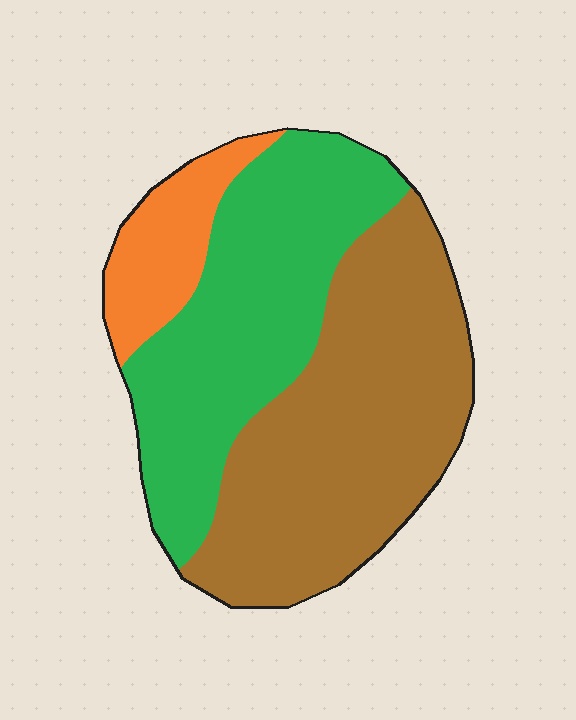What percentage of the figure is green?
Green takes up between a third and a half of the figure.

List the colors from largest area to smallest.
From largest to smallest: brown, green, orange.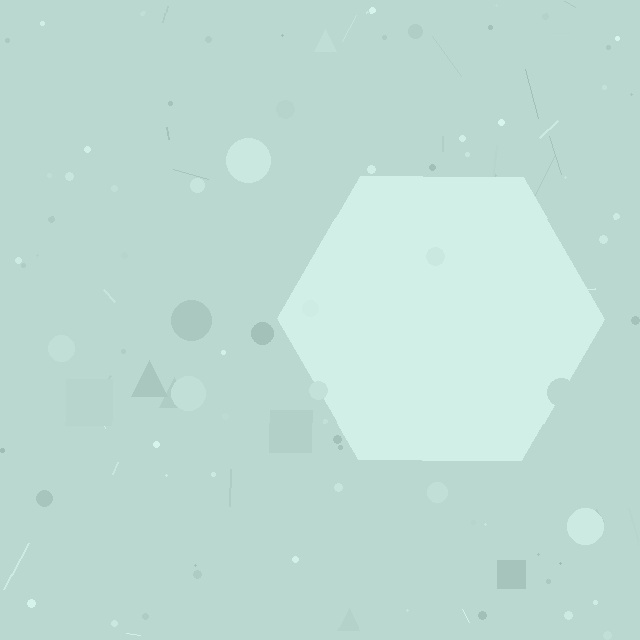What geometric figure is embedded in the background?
A hexagon is embedded in the background.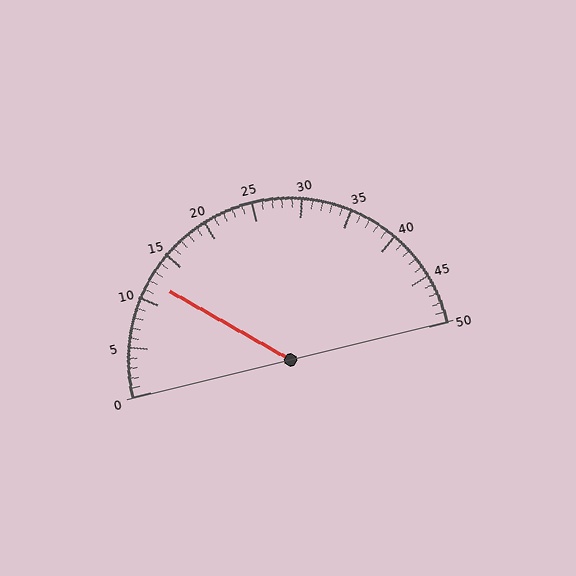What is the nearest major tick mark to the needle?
The nearest major tick mark is 10.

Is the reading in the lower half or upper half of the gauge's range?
The reading is in the lower half of the range (0 to 50).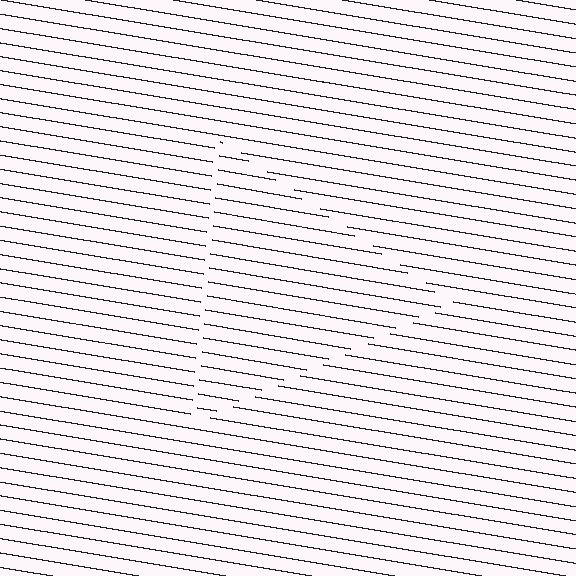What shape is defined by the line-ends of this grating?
An illusory triangle. The interior of the shape contains the same grating, shifted by half a period — the contour is defined by the phase discontinuity where line-ends from the inner and outer gratings abut.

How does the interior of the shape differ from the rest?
The interior of the shape contains the same grating, shifted by half a period — the contour is defined by the phase discontinuity where line-ends from the inner and outer gratings abut.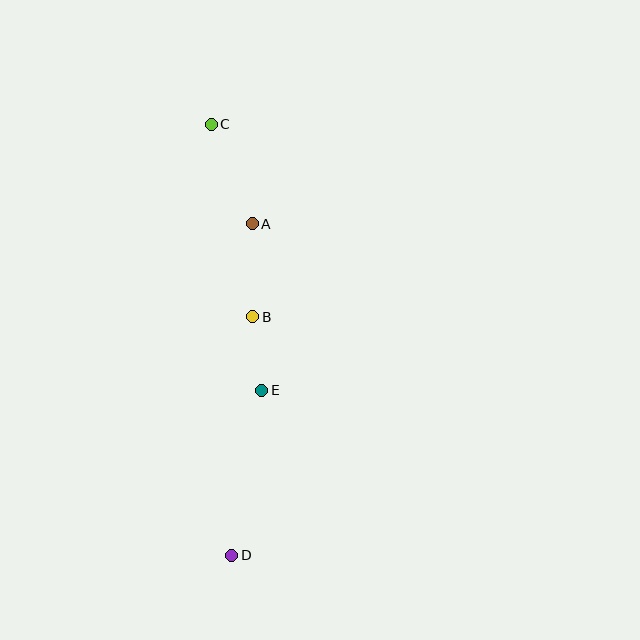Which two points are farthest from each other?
Points C and D are farthest from each other.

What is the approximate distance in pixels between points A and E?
The distance between A and E is approximately 167 pixels.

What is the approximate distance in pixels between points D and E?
The distance between D and E is approximately 168 pixels.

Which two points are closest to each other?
Points B and E are closest to each other.